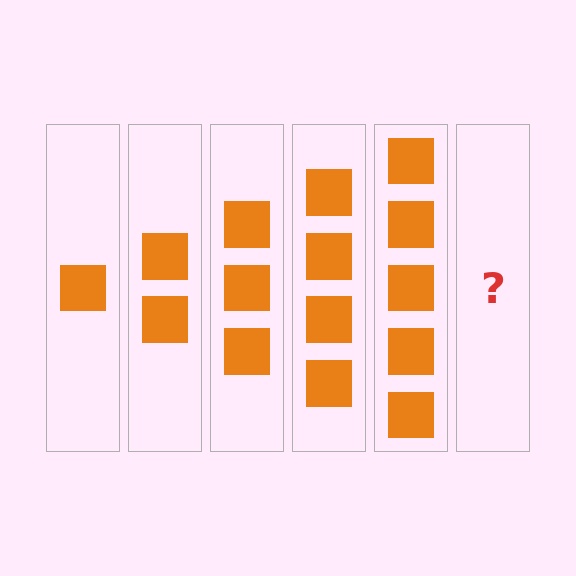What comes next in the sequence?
The next element should be 6 squares.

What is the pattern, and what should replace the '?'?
The pattern is that each step adds one more square. The '?' should be 6 squares.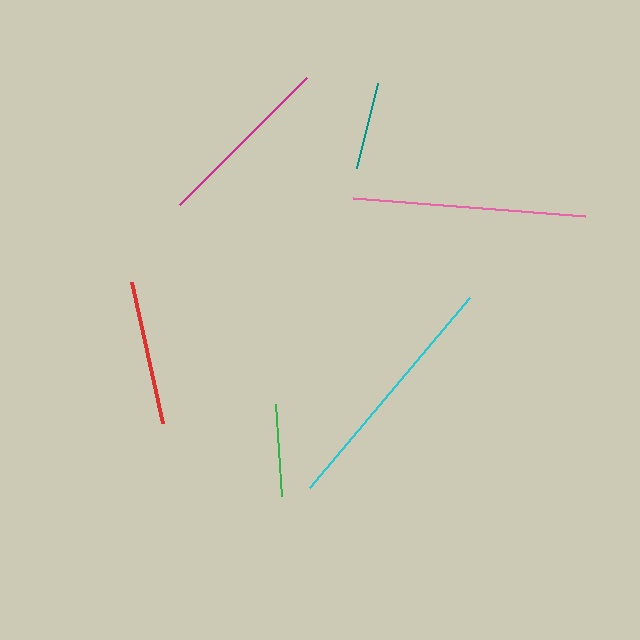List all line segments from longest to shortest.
From longest to shortest: cyan, pink, magenta, red, green, teal.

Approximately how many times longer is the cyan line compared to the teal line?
The cyan line is approximately 2.8 times the length of the teal line.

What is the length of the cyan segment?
The cyan segment is approximately 249 pixels long.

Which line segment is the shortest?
The teal line is the shortest at approximately 87 pixels.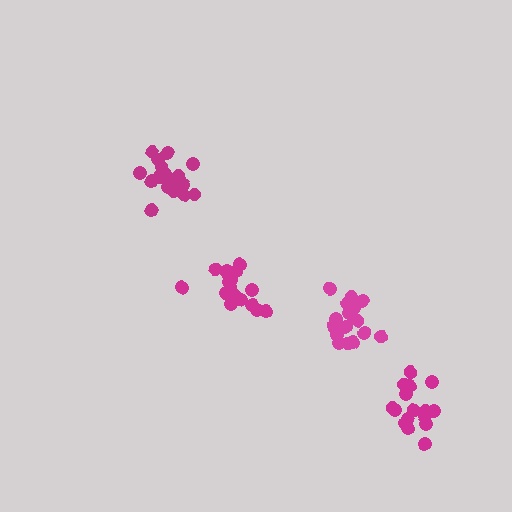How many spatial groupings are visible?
There are 4 spatial groupings.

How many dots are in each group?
Group 1: 19 dots, Group 2: 17 dots, Group 3: 16 dots, Group 4: 18 dots (70 total).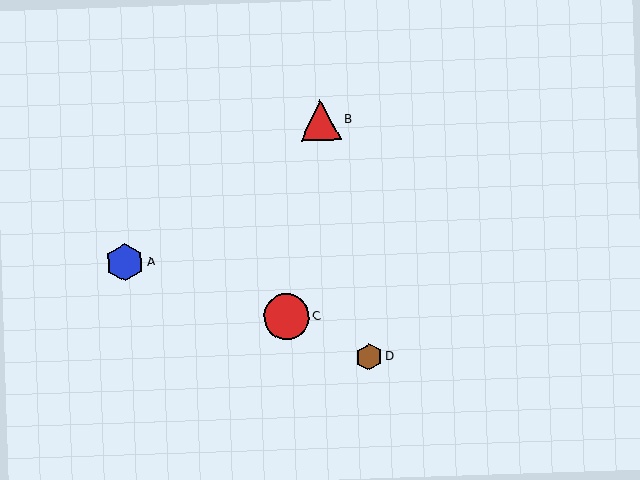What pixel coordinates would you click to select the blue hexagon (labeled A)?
Click at (125, 262) to select the blue hexagon A.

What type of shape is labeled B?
Shape B is a red triangle.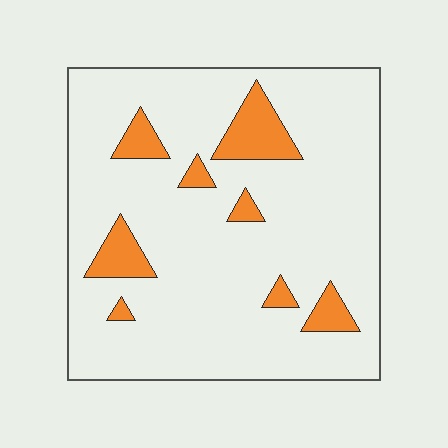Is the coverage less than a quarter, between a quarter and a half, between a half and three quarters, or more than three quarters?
Less than a quarter.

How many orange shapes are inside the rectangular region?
8.